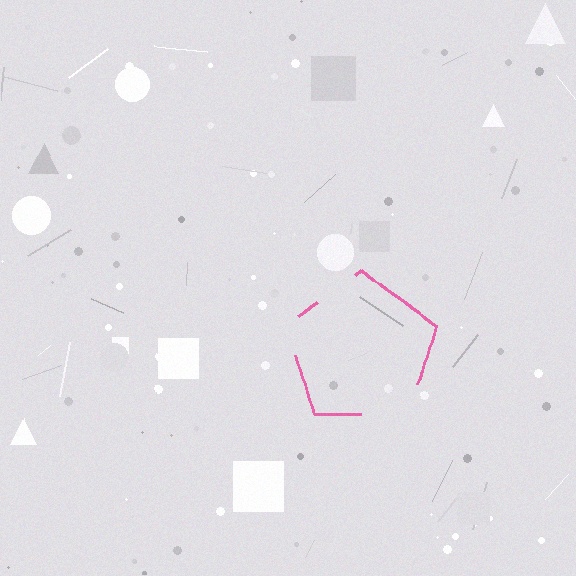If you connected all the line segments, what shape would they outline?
They would outline a pentagon.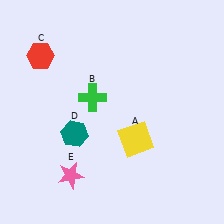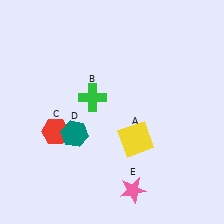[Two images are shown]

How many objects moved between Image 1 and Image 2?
2 objects moved between the two images.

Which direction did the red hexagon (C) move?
The red hexagon (C) moved down.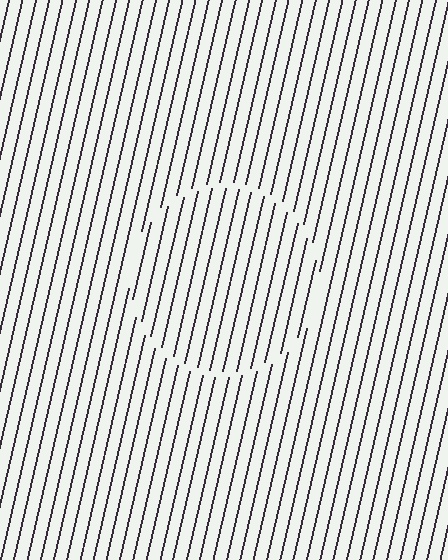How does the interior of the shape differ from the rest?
The interior of the shape contains the same grating, shifted by half a period — the contour is defined by the phase discontinuity where line-ends from the inner and outer gratings abut.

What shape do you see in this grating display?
An illusory circle. The interior of the shape contains the same grating, shifted by half a period — the contour is defined by the phase discontinuity where line-ends from the inner and outer gratings abut.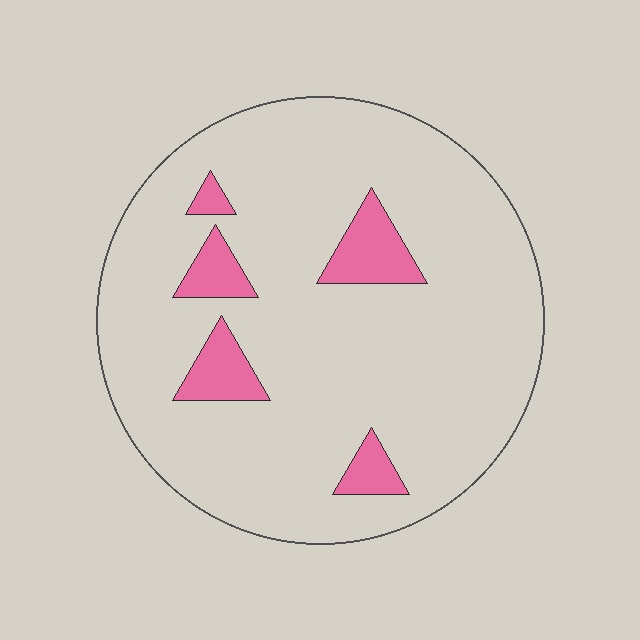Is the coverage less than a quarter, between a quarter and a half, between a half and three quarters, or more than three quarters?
Less than a quarter.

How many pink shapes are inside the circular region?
5.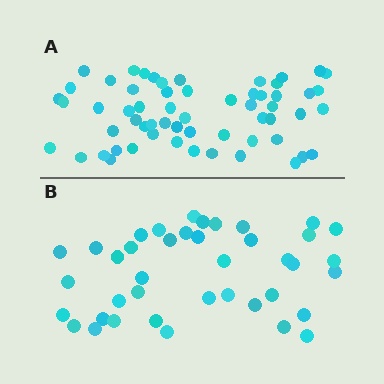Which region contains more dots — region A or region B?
Region A (the top region) has more dots.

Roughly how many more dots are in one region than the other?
Region A has approximately 20 more dots than region B.